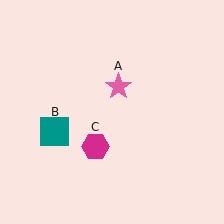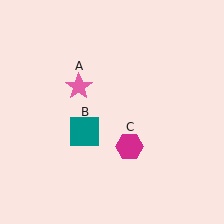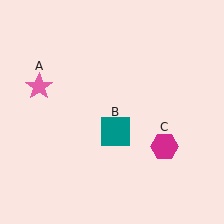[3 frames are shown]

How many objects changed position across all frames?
3 objects changed position: pink star (object A), teal square (object B), magenta hexagon (object C).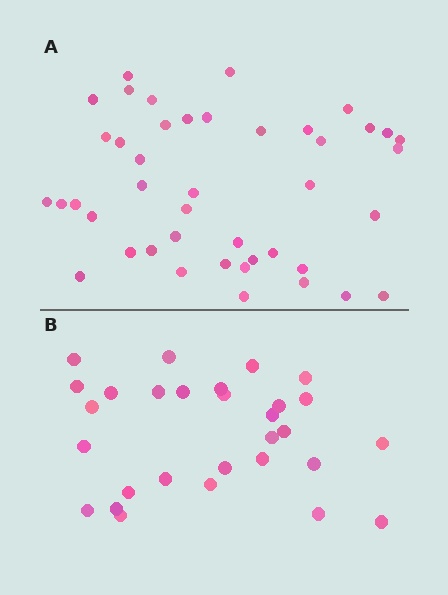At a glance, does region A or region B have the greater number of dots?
Region A (the top region) has more dots.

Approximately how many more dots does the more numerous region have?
Region A has approximately 15 more dots than region B.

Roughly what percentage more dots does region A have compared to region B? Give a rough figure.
About 50% more.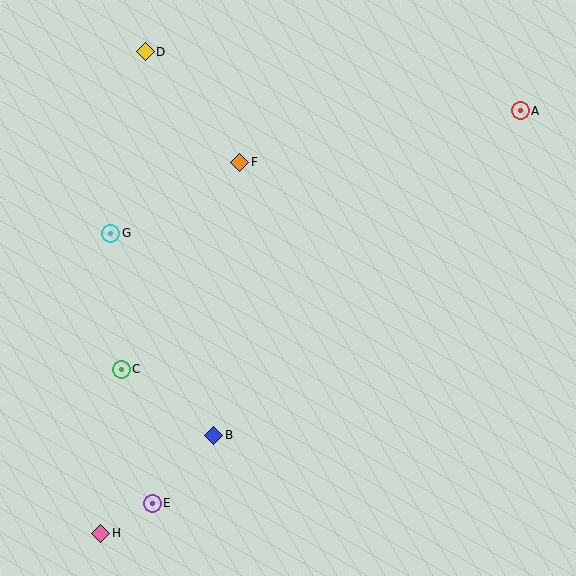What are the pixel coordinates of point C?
Point C is at (121, 369).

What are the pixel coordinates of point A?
Point A is at (520, 111).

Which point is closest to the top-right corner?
Point A is closest to the top-right corner.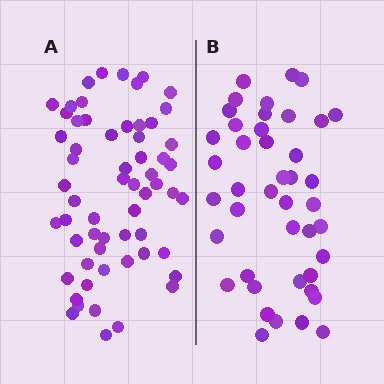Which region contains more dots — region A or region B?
Region A (the left region) has more dots.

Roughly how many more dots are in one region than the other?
Region A has approximately 15 more dots than region B.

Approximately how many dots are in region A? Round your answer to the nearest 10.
About 60 dots.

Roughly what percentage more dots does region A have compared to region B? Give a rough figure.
About 40% more.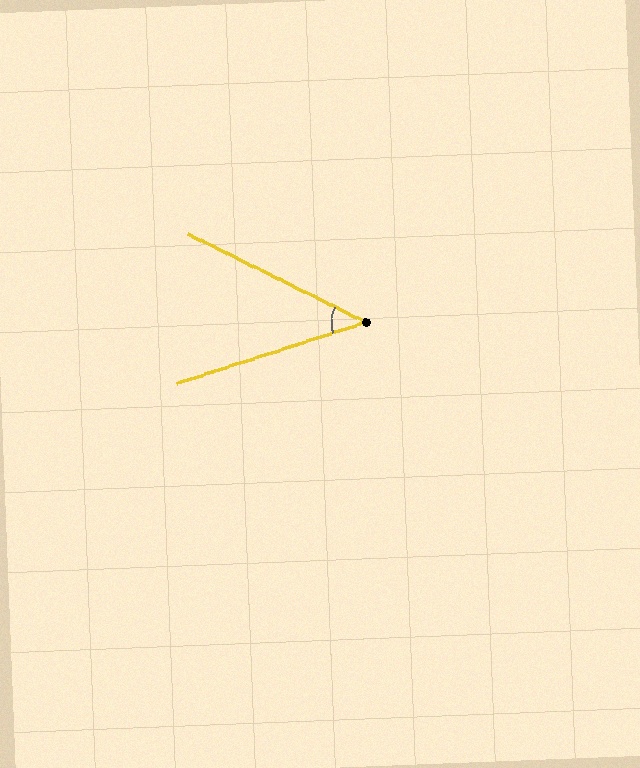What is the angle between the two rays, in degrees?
Approximately 44 degrees.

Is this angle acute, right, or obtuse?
It is acute.